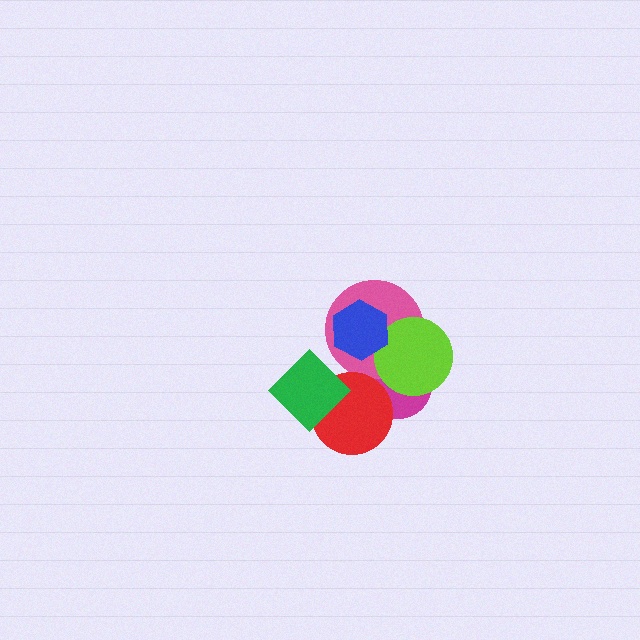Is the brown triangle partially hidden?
Yes, it is partially covered by another shape.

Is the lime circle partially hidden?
Yes, it is partially covered by another shape.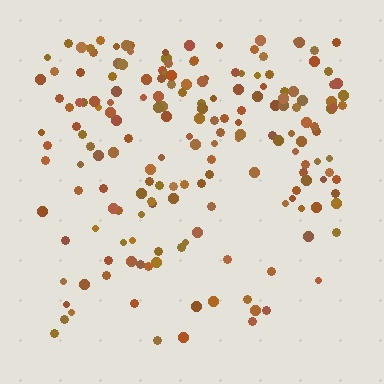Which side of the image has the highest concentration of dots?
The top.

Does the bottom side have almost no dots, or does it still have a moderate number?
Still a moderate number, just noticeably fewer than the top.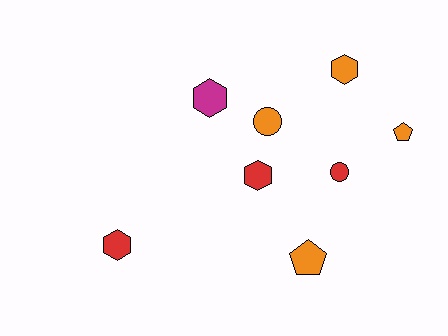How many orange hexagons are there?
There is 1 orange hexagon.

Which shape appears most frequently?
Hexagon, with 4 objects.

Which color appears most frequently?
Orange, with 4 objects.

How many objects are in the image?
There are 8 objects.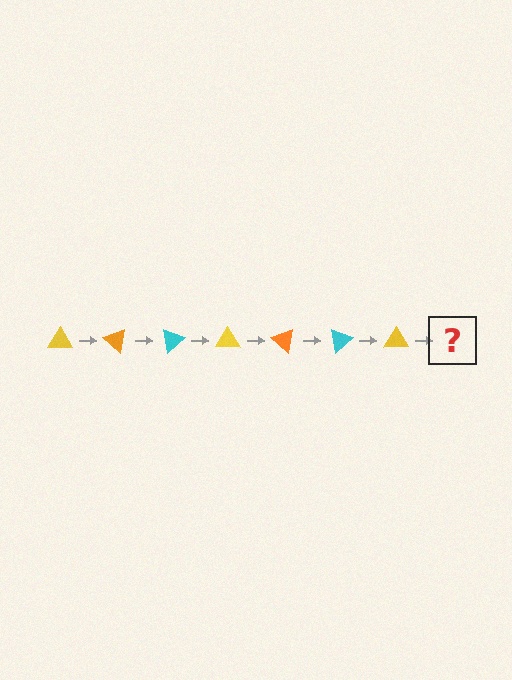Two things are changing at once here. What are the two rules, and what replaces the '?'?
The two rules are that it rotates 40 degrees each step and the color cycles through yellow, orange, and cyan. The '?' should be an orange triangle, rotated 280 degrees from the start.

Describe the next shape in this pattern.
It should be an orange triangle, rotated 280 degrees from the start.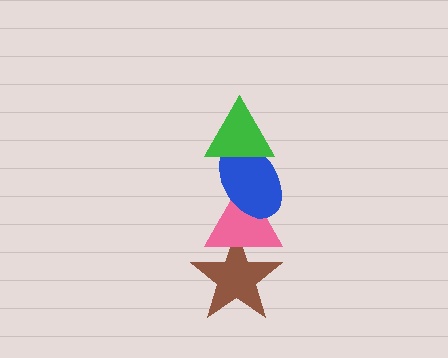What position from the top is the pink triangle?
The pink triangle is 3rd from the top.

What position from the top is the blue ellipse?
The blue ellipse is 2nd from the top.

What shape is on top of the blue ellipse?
The green triangle is on top of the blue ellipse.